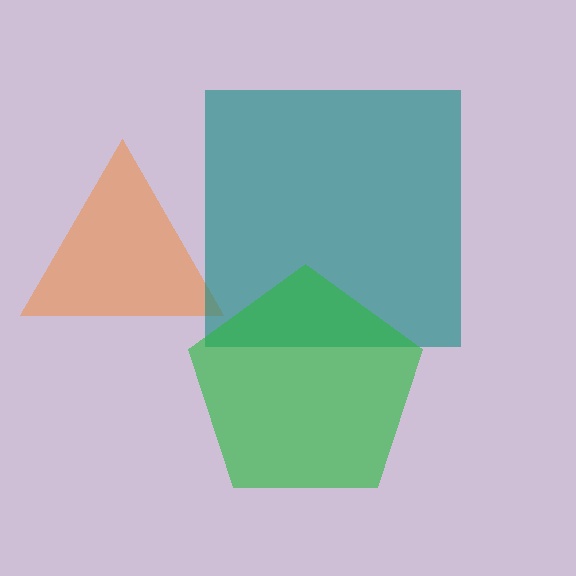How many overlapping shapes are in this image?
There are 3 overlapping shapes in the image.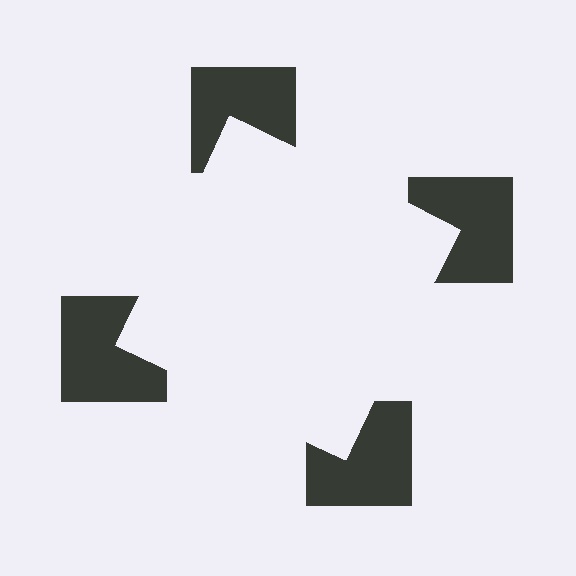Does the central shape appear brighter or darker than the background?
It typically appears slightly brighter than the background, even though no actual brightness change is drawn.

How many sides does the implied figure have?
4 sides.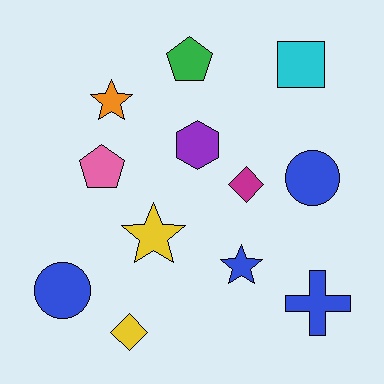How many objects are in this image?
There are 12 objects.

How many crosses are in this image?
There is 1 cross.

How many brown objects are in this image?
There are no brown objects.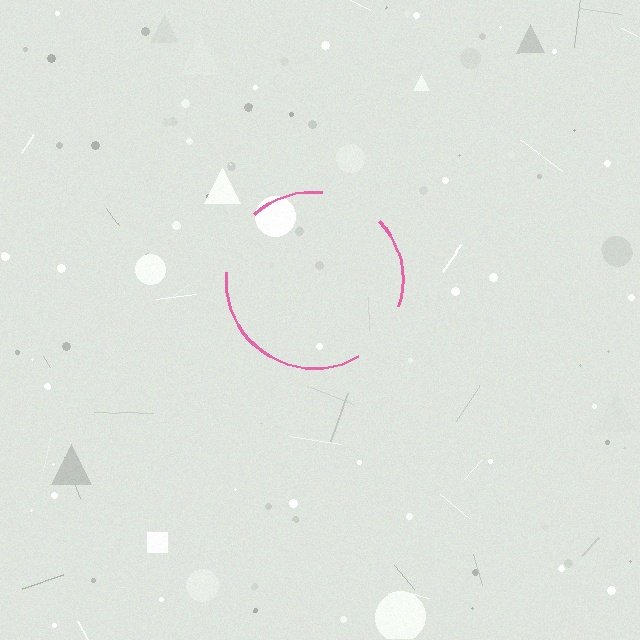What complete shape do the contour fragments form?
The contour fragments form a circle.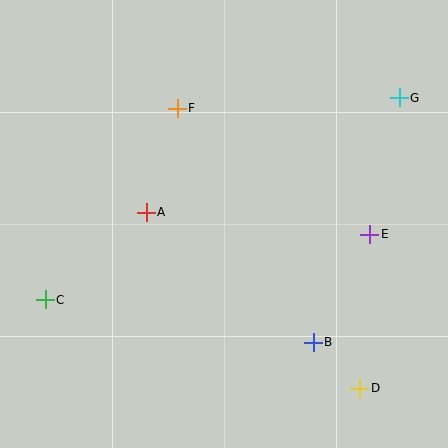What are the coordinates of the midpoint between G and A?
The midpoint between G and A is at (273, 155).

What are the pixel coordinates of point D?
Point D is at (360, 388).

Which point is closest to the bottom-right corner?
Point D is closest to the bottom-right corner.